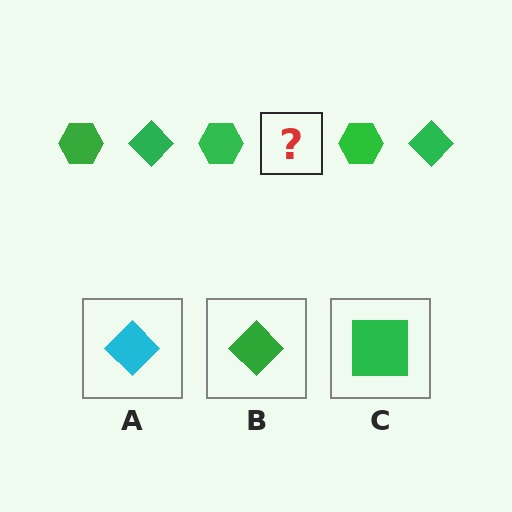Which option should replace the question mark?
Option B.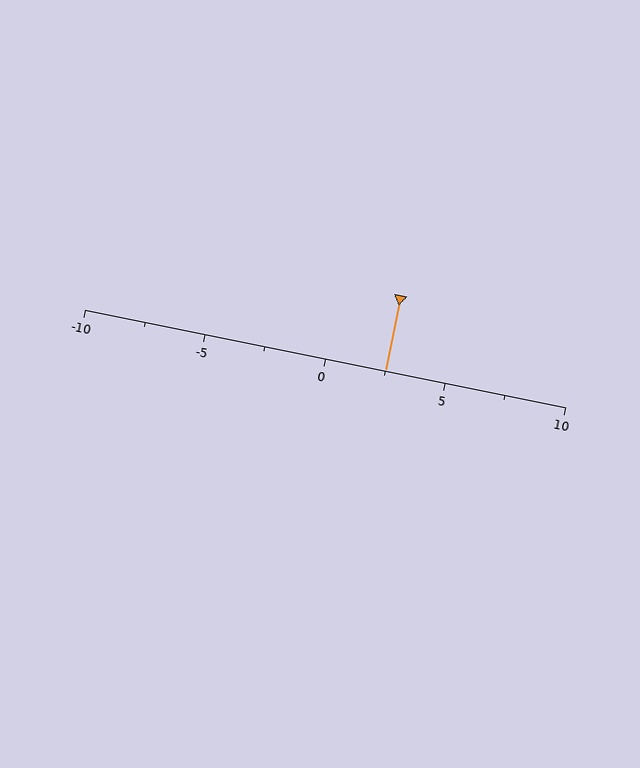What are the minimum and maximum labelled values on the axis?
The axis runs from -10 to 10.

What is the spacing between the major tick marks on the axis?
The major ticks are spaced 5 apart.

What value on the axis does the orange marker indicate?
The marker indicates approximately 2.5.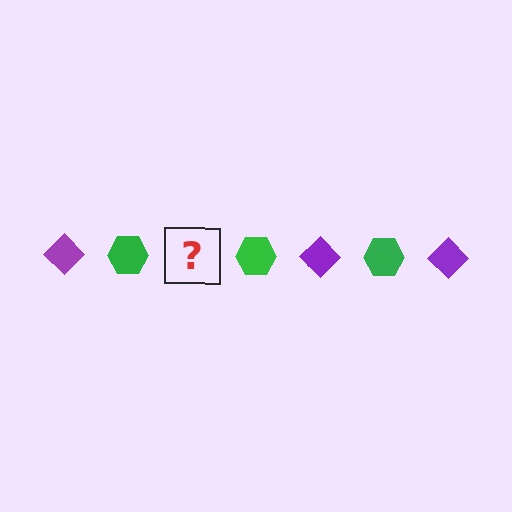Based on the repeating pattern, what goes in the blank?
The blank should be a purple diamond.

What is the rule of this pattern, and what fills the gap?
The rule is that the pattern alternates between purple diamond and green hexagon. The gap should be filled with a purple diamond.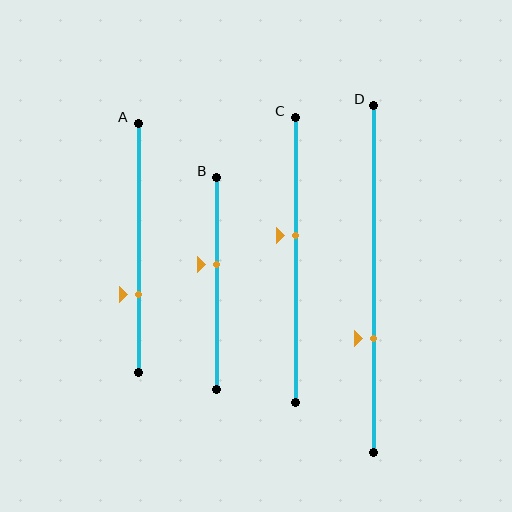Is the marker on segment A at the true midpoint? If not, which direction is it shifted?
No, the marker on segment A is shifted downward by about 19% of the segment length.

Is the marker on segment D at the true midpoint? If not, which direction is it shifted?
No, the marker on segment D is shifted downward by about 17% of the segment length.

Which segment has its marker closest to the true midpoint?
Segment C has its marker closest to the true midpoint.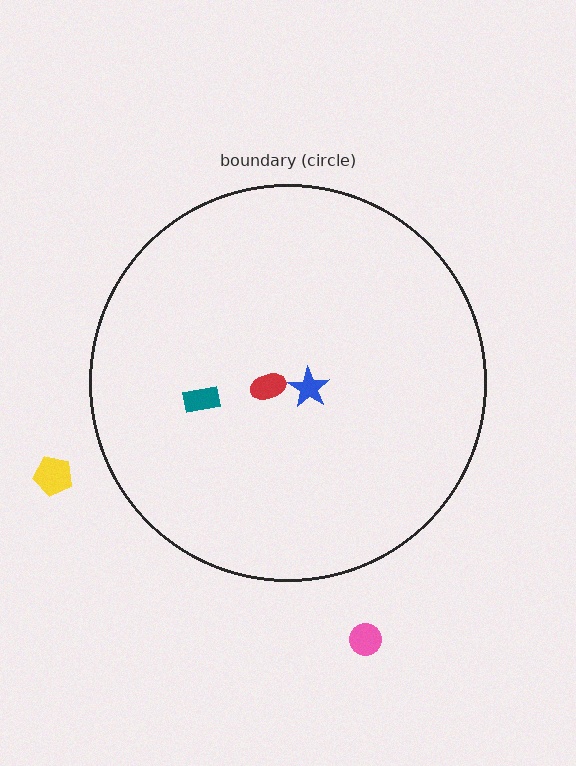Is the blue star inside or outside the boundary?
Inside.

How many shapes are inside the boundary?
3 inside, 2 outside.